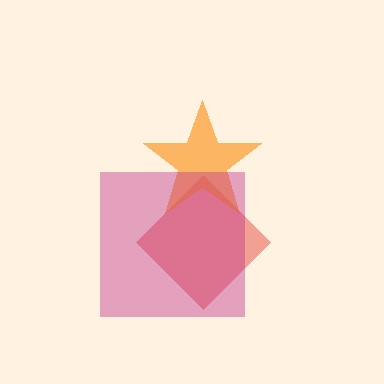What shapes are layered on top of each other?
The layered shapes are: a red diamond, an orange star, a magenta square.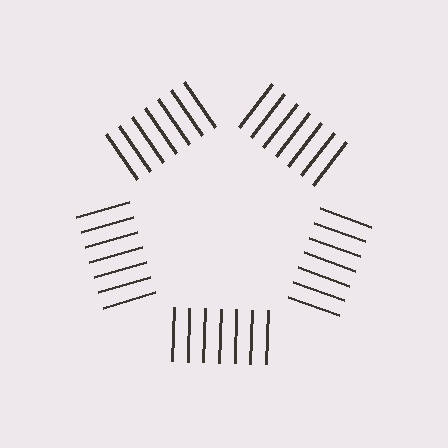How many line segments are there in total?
35 — 7 along each of the 5 edges.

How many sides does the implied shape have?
5 sides — the line-ends trace a pentagon.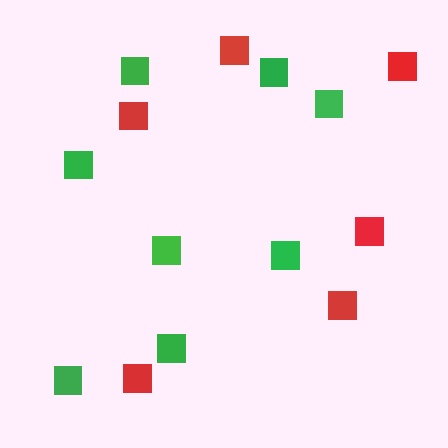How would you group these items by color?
There are 2 groups: one group of red squares (6) and one group of green squares (8).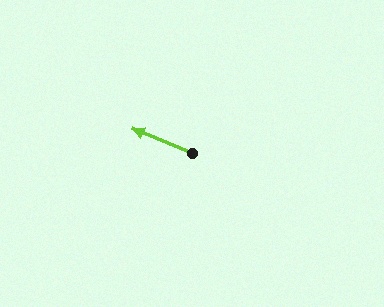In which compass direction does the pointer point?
Northwest.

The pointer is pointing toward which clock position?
Roughly 10 o'clock.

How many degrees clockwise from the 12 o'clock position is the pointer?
Approximately 293 degrees.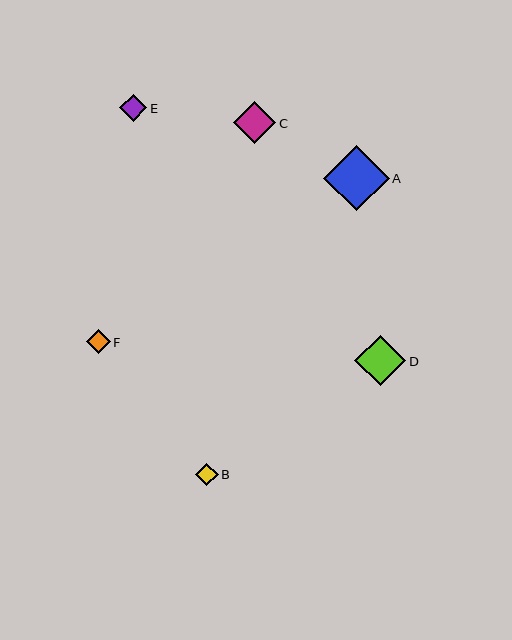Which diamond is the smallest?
Diamond B is the smallest with a size of approximately 22 pixels.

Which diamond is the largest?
Diamond A is the largest with a size of approximately 66 pixels.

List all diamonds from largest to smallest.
From largest to smallest: A, D, C, E, F, B.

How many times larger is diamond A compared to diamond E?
Diamond A is approximately 2.4 times the size of diamond E.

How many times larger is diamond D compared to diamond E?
Diamond D is approximately 1.9 times the size of diamond E.